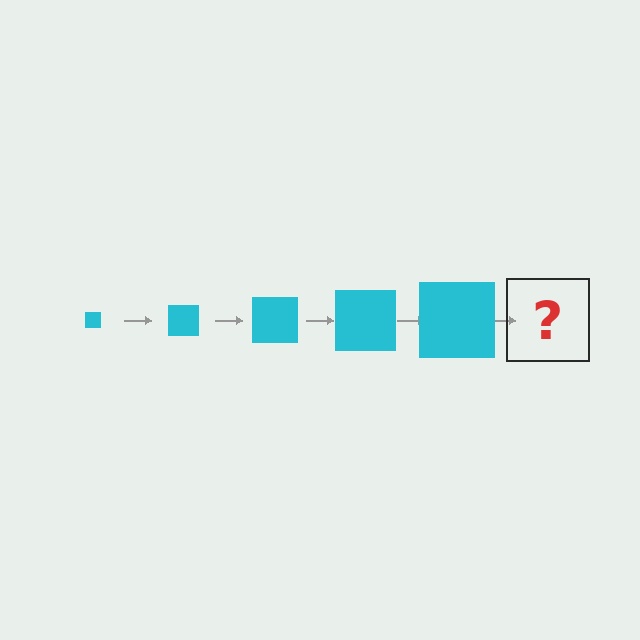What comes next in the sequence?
The next element should be a cyan square, larger than the previous one.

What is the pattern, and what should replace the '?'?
The pattern is that the square gets progressively larger each step. The '?' should be a cyan square, larger than the previous one.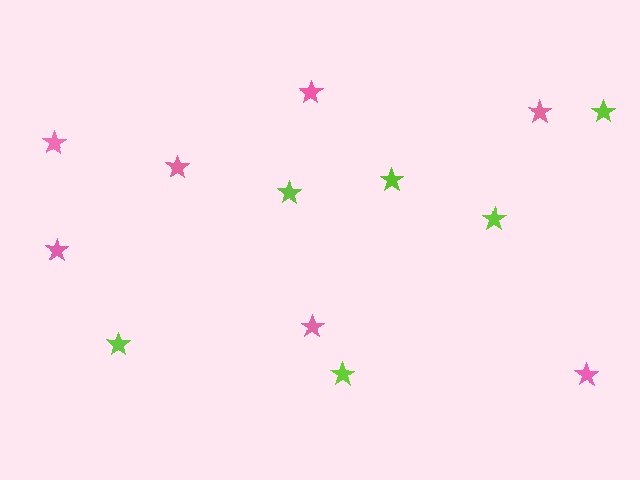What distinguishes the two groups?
There are 2 groups: one group of lime stars (6) and one group of pink stars (7).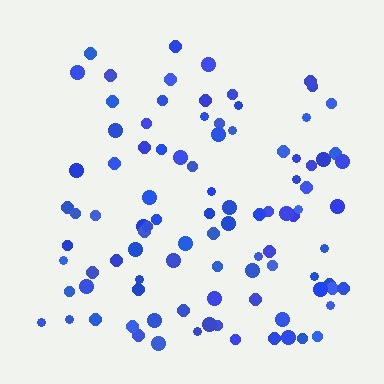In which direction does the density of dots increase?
From top to bottom, with the bottom side densest.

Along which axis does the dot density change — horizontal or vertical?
Vertical.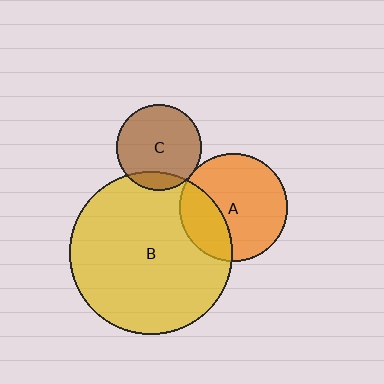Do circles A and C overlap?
Yes.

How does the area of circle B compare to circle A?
Approximately 2.3 times.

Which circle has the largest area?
Circle B (yellow).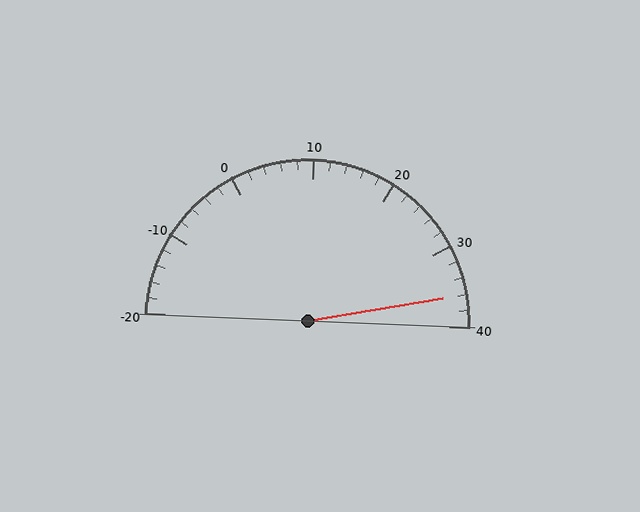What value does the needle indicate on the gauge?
The needle indicates approximately 36.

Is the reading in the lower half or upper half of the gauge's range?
The reading is in the upper half of the range (-20 to 40).